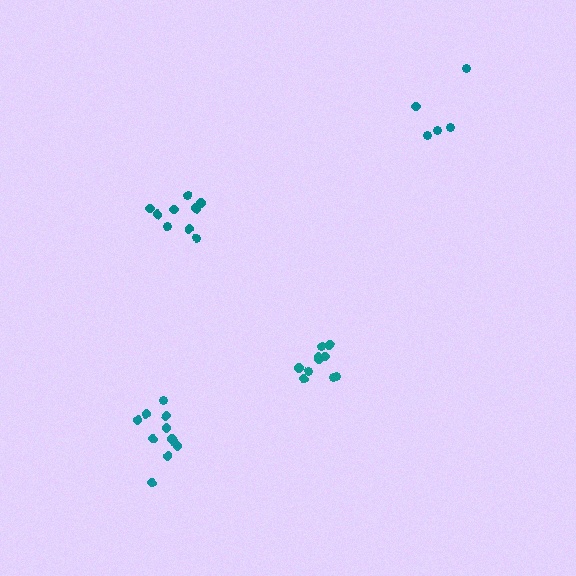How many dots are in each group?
Group 1: 5 dots, Group 2: 10 dots, Group 3: 11 dots, Group 4: 9 dots (35 total).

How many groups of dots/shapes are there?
There are 4 groups.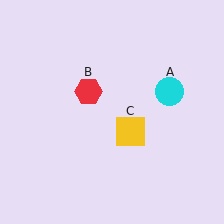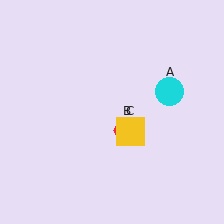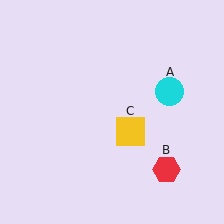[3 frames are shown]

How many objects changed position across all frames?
1 object changed position: red hexagon (object B).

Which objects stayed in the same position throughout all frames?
Cyan circle (object A) and yellow square (object C) remained stationary.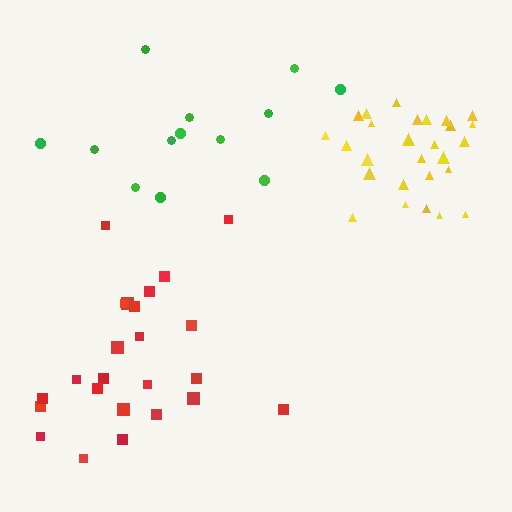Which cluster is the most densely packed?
Yellow.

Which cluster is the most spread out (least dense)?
Green.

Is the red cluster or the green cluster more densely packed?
Red.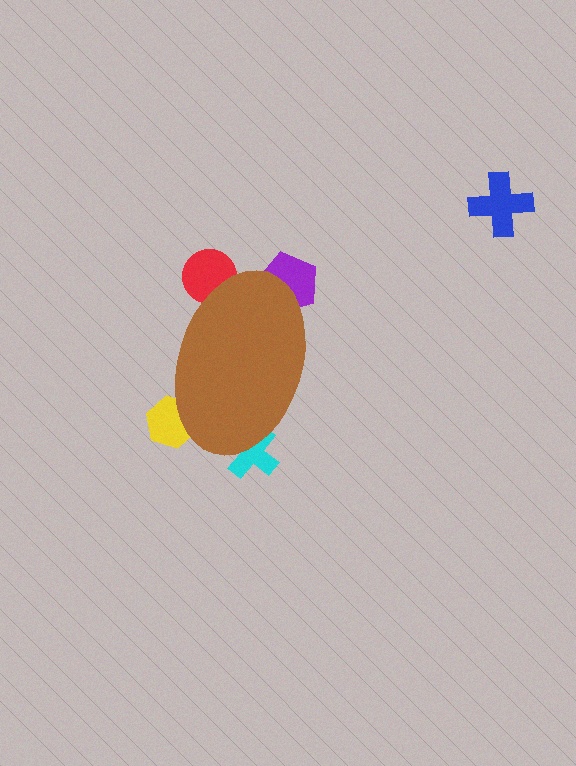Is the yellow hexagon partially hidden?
Yes, the yellow hexagon is partially hidden behind the brown ellipse.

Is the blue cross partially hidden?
No, the blue cross is fully visible.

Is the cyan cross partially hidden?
Yes, the cyan cross is partially hidden behind the brown ellipse.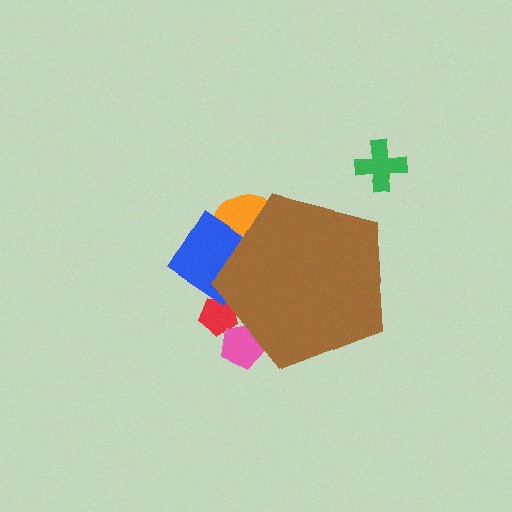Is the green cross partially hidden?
No, the green cross is fully visible.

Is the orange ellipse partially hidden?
Yes, the orange ellipse is partially hidden behind the brown pentagon.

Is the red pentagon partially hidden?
Yes, the red pentagon is partially hidden behind the brown pentagon.